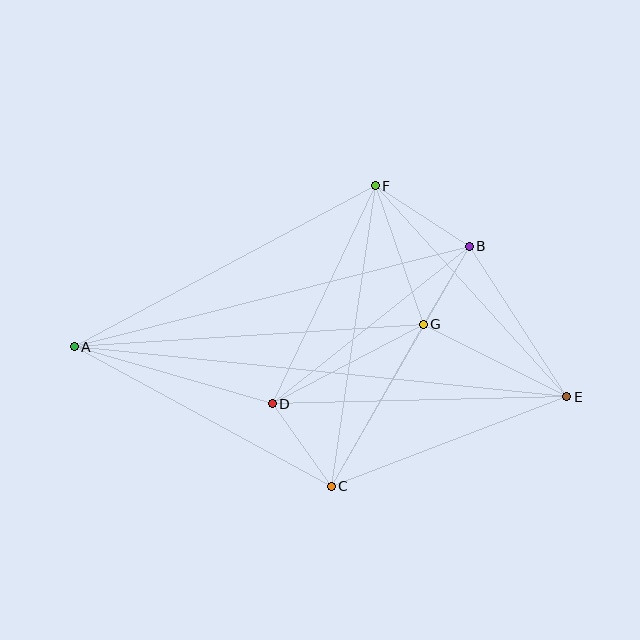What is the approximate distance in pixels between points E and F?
The distance between E and F is approximately 285 pixels.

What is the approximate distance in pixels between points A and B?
The distance between A and B is approximately 408 pixels.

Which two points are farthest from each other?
Points A and E are farthest from each other.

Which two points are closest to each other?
Points B and G are closest to each other.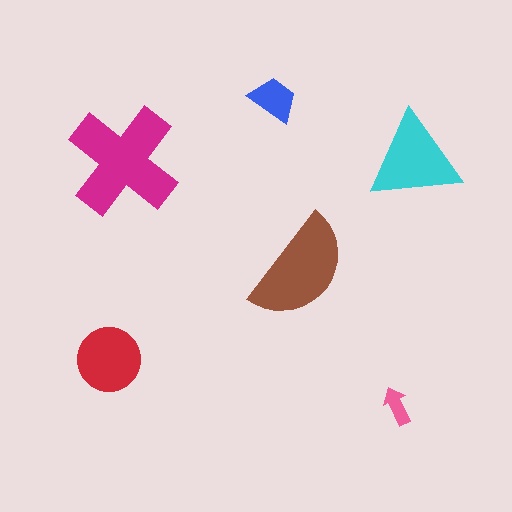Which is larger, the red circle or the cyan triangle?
The cyan triangle.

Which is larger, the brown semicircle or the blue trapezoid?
The brown semicircle.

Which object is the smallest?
The pink arrow.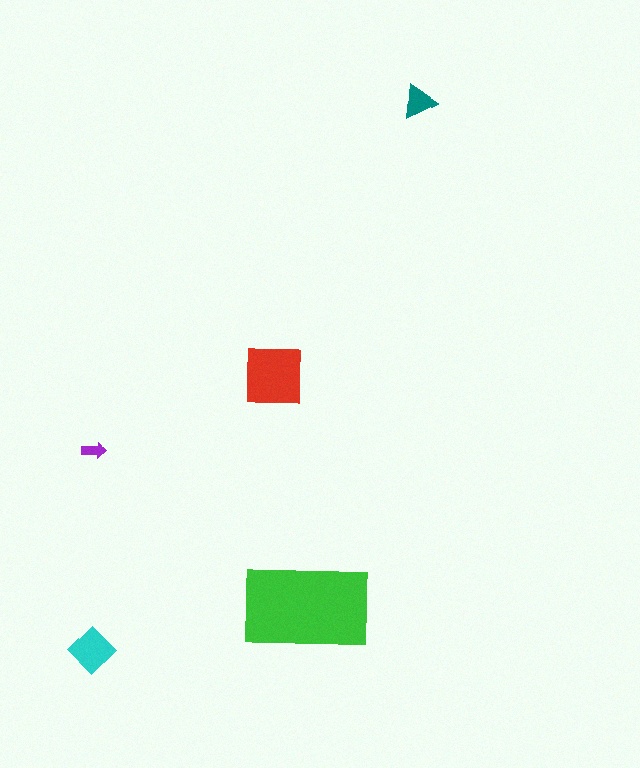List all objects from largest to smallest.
The green rectangle, the red square, the cyan diamond, the teal triangle, the purple arrow.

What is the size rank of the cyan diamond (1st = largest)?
3rd.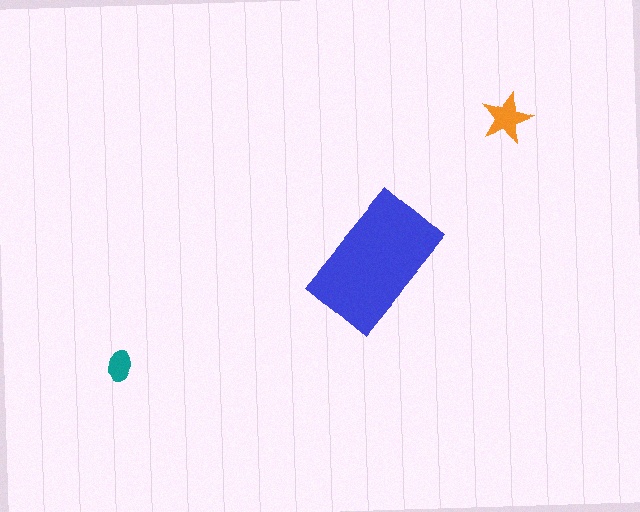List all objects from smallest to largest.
The teal ellipse, the orange star, the blue rectangle.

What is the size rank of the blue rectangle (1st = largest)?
1st.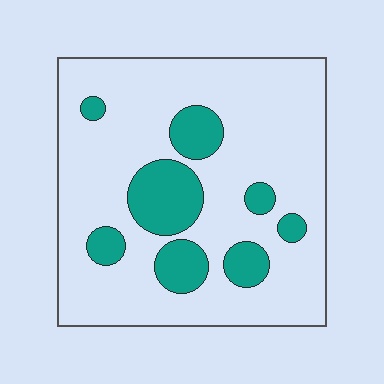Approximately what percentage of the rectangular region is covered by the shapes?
Approximately 20%.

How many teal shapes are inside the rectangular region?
8.